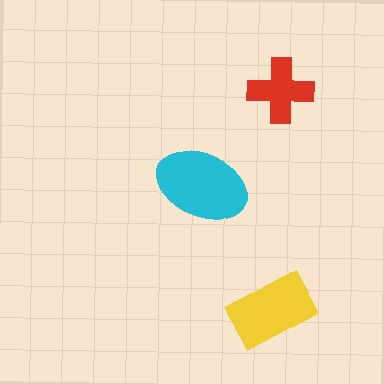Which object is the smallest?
The red cross.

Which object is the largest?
The cyan ellipse.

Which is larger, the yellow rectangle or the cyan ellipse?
The cyan ellipse.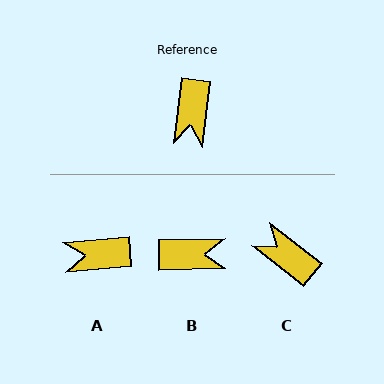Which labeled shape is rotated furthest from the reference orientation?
C, about 121 degrees away.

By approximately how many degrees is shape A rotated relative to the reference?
Approximately 78 degrees clockwise.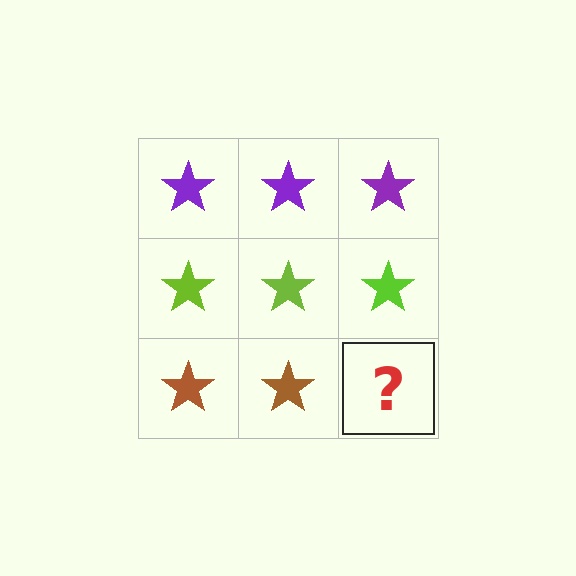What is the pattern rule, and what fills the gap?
The rule is that each row has a consistent color. The gap should be filled with a brown star.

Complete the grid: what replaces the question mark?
The question mark should be replaced with a brown star.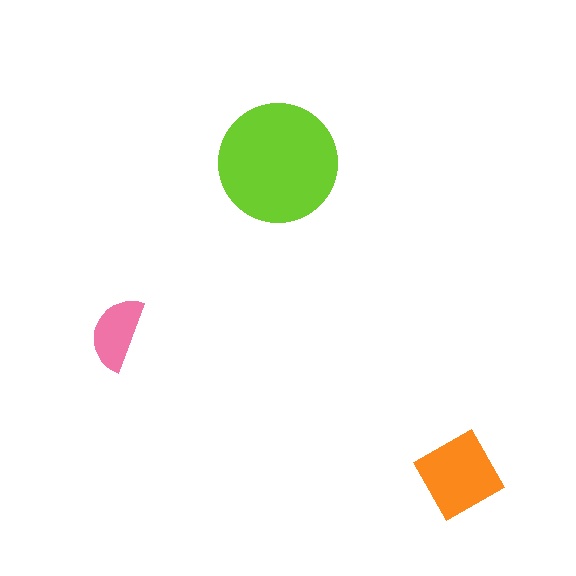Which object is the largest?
The lime circle.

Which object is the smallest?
The pink semicircle.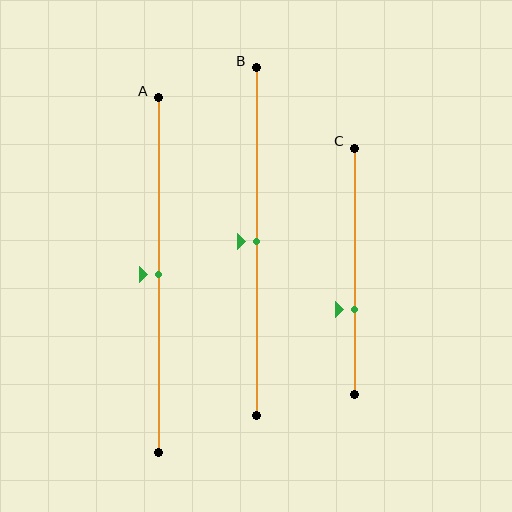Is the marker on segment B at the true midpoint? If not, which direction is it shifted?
Yes, the marker on segment B is at the true midpoint.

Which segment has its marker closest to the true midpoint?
Segment A has its marker closest to the true midpoint.